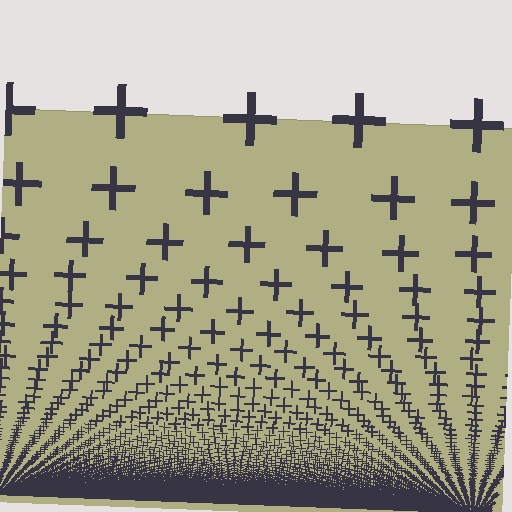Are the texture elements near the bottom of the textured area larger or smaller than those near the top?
Smaller. The gradient is inverted — elements near the bottom are smaller and denser.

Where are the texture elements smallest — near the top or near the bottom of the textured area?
Near the bottom.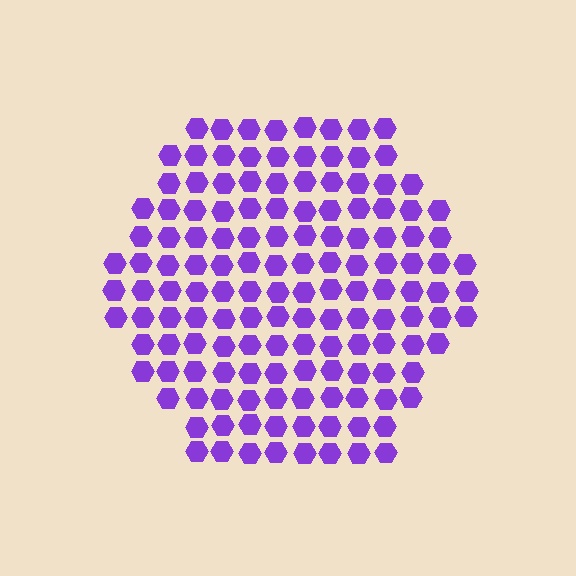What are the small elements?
The small elements are hexagons.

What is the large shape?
The large shape is a hexagon.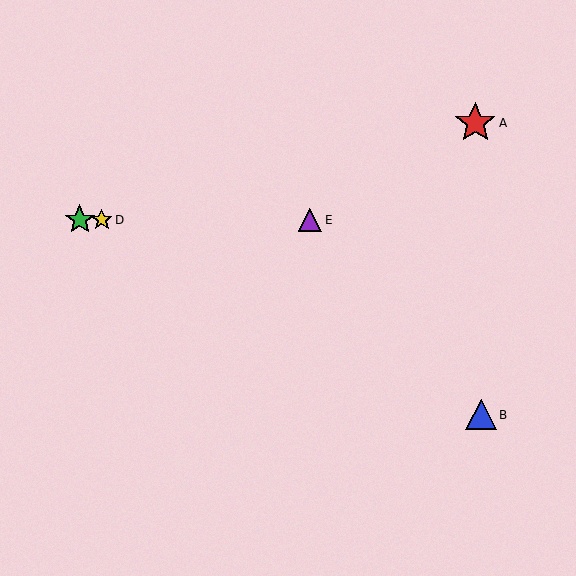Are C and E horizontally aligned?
Yes, both are at y≈220.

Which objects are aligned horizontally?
Objects C, D, E are aligned horizontally.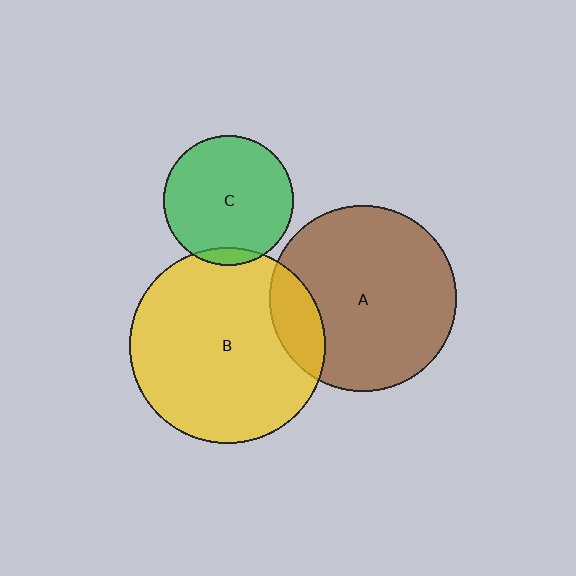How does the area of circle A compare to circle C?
Approximately 2.0 times.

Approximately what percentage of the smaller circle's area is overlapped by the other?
Approximately 5%.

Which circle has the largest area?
Circle B (yellow).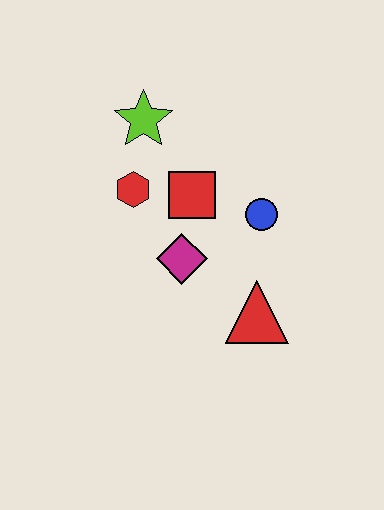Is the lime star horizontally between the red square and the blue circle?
No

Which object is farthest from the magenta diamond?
The lime star is farthest from the magenta diamond.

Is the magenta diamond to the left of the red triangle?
Yes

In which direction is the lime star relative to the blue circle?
The lime star is to the left of the blue circle.